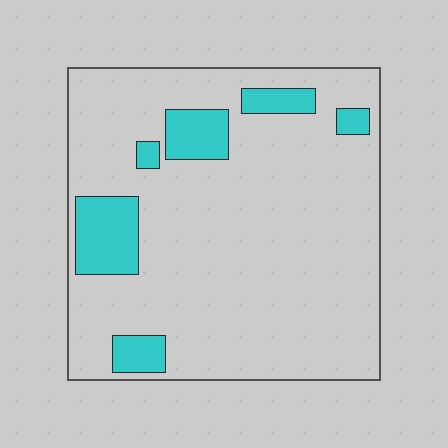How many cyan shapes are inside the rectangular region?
6.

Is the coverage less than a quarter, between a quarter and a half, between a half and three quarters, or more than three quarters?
Less than a quarter.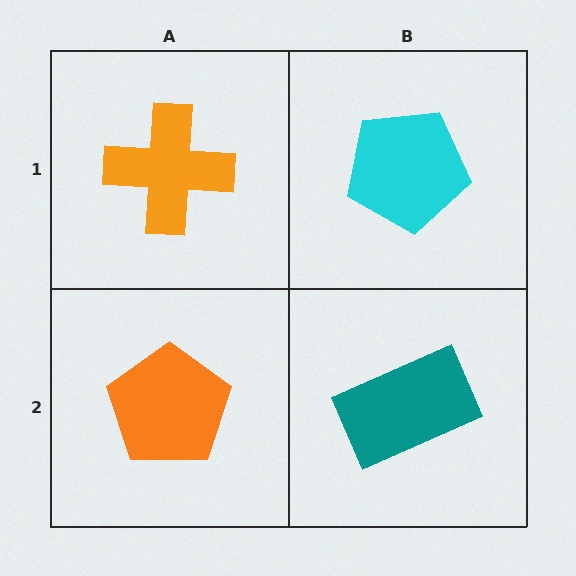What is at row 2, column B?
A teal rectangle.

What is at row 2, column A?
An orange pentagon.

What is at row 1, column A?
An orange cross.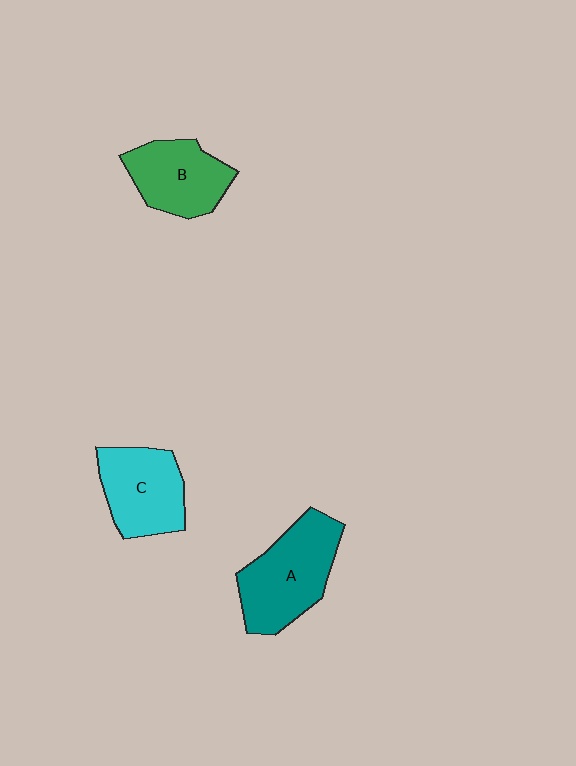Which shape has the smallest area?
Shape B (green).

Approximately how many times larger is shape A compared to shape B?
Approximately 1.3 times.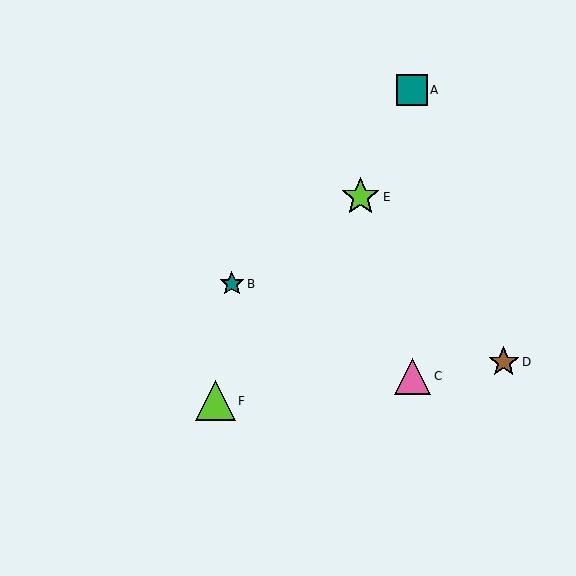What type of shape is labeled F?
Shape F is a lime triangle.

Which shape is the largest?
The lime triangle (labeled F) is the largest.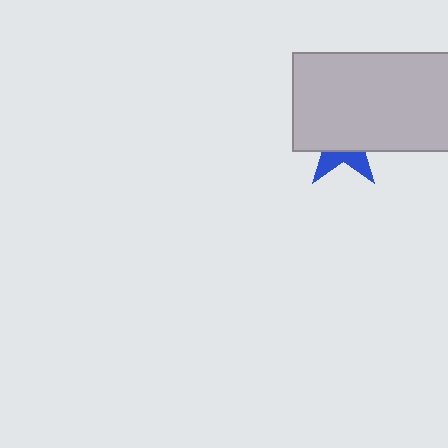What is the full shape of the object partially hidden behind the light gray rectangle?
The partially hidden object is a blue star.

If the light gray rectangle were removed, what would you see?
You would see the complete blue star.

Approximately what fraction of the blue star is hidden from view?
Roughly 70% of the blue star is hidden behind the light gray rectangle.